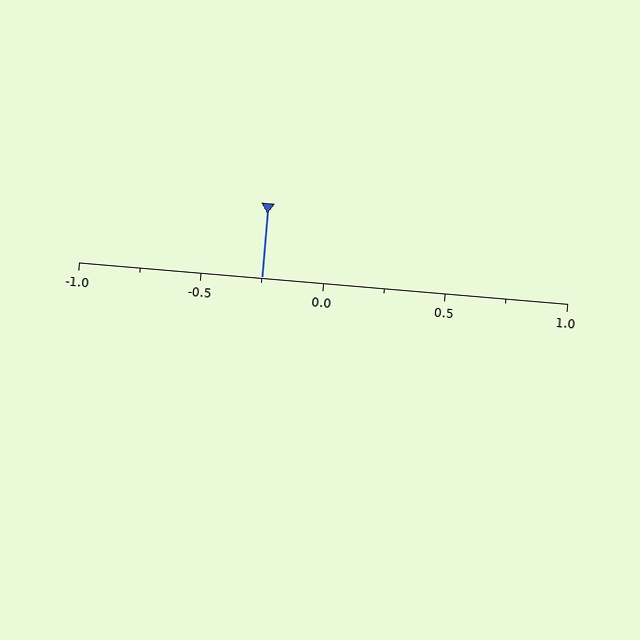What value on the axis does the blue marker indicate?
The marker indicates approximately -0.25.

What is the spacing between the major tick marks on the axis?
The major ticks are spaced 0.5 apart.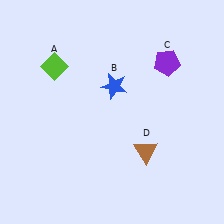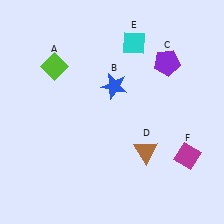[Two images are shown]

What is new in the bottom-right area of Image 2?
A magenta diamond (F) was added in the bottom-right area of Image 2.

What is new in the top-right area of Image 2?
A cyan diamond (E) was added in the top-right area of Image 2.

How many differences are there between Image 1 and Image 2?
There are 2 differences between the two images.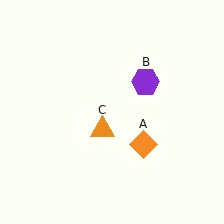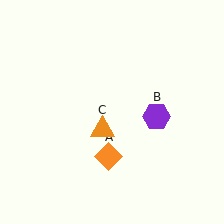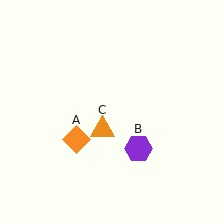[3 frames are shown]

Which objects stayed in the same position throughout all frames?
Orange triangle (object C) remained stationary.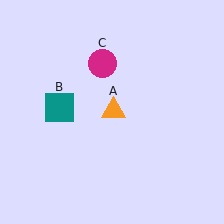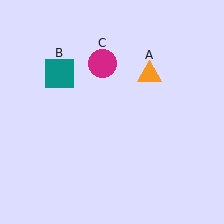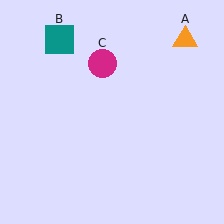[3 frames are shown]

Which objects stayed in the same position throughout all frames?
Magenta circle (object C) remained stationary.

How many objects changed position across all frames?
2 objects changed position: orange triangle (object A), teal square (object B).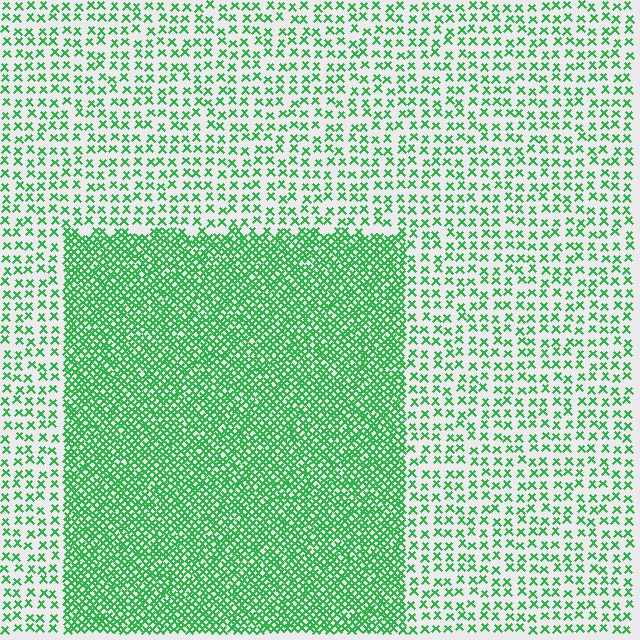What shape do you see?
I see a rectangle.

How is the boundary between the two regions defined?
The boundary is defined by a change in element density (approximately 2.8x ratio). All elements are the same color, size, and shape.